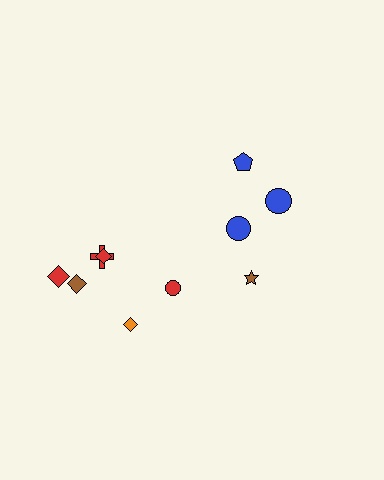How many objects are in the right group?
There are 4 objects.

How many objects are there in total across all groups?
There are 10 objects.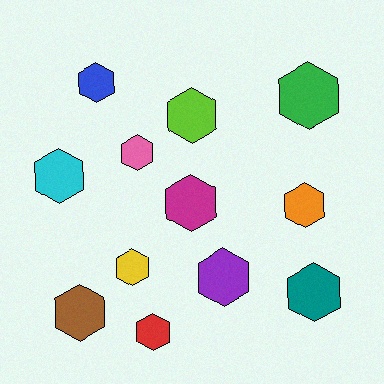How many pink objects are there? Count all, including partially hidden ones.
There is 1 pink object.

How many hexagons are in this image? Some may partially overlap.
There are 12 hexagons.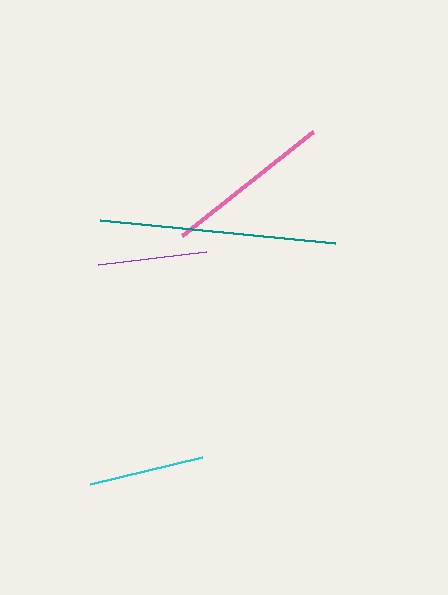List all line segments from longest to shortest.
From longest to shortest: teal, pink, cyan, purple.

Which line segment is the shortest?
The purple line is the shortest at approximately 109 pixels.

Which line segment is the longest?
The teal line is the longest at approximately 236 pixels.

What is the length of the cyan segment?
The cyan segment is approximately 115 pixels long.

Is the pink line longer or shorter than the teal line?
The teal line is longer than the pink line.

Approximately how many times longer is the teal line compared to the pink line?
The teal line is approximately 1.4 times the length of the pink line.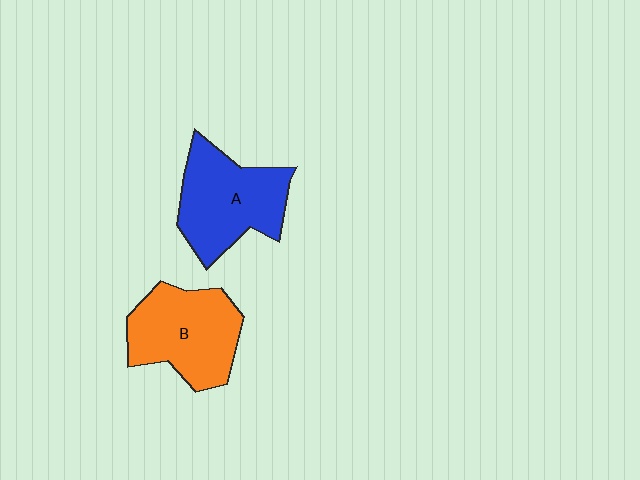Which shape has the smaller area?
Shape B (orange).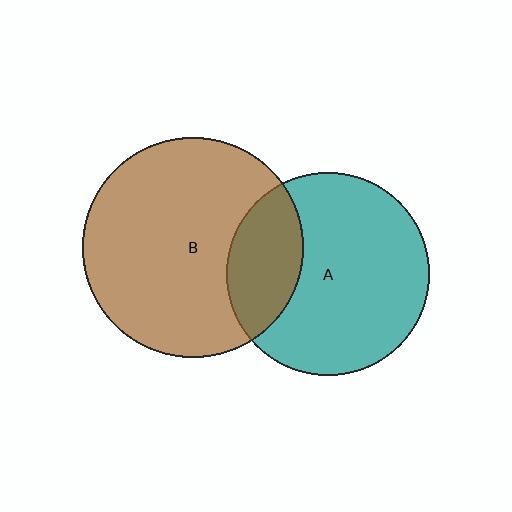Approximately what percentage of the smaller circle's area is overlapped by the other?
Approximately 25%.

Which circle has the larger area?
Circle B (brown).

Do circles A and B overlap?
Yes.